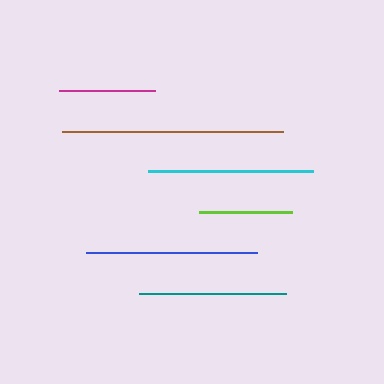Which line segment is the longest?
The brown line is the longest at approximately 221 pixels.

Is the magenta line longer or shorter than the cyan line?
The cyan line is longer than the magenta line.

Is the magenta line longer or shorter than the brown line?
The brown line is longer than the magenta line.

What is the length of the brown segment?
The brown segment is approximately 221 pixels long.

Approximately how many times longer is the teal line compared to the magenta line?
The teal line is approximately 1.5 times the length of the magenta line.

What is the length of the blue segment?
The blue segment is approximately 171 pixels long.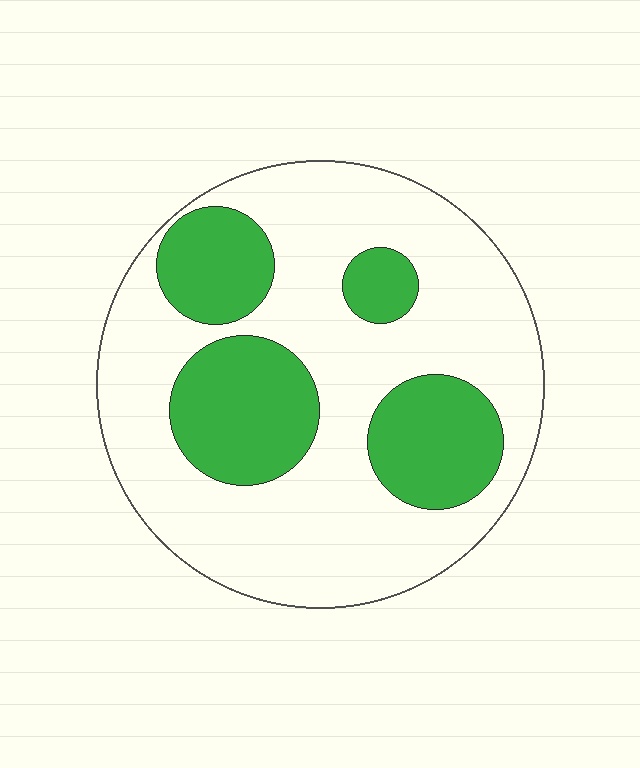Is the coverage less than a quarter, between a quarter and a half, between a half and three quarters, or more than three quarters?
Between a quarter and a half.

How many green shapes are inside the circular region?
4.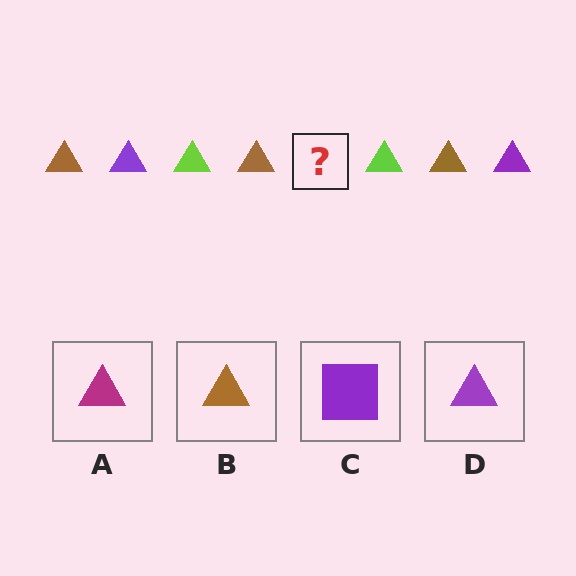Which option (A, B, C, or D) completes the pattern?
D.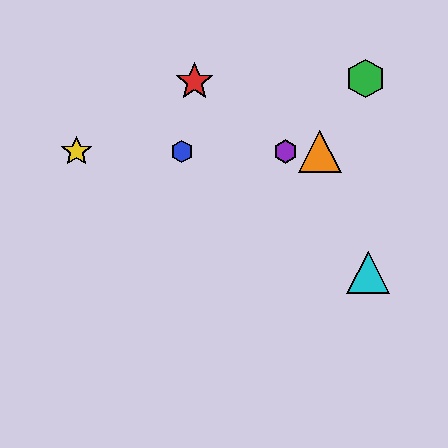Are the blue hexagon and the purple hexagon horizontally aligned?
Yes, both are at y≈151.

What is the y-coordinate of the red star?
The red star is at y≈82.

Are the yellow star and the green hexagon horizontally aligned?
No, the yellow star is at y≈151 and the green hexagon is at y≈78.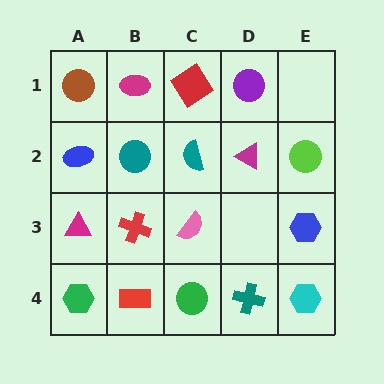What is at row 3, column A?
A magenta triangle.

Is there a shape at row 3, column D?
No, that cell is empty.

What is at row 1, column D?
A purple circle.